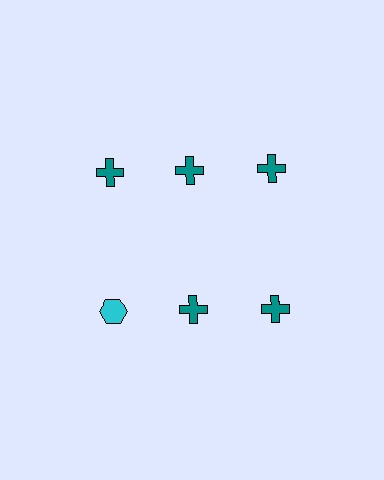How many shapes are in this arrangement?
There are 6 shapes arranged in a grid pattern.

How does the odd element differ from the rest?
It differs in both color (cyan instead of teal) and shape (hexagon instead of cross).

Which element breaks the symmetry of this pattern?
The cyan hexagon in the second row, leftmost column breaks the symmetry. All other shapes are teal crosses.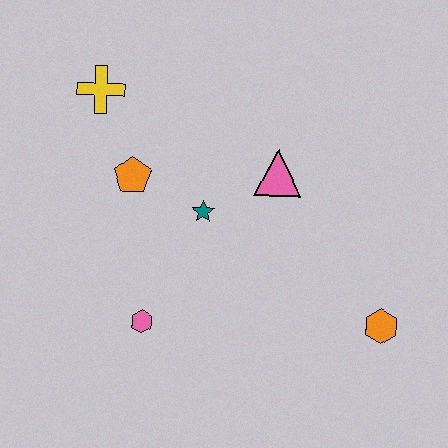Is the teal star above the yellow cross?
No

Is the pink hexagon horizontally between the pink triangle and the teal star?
No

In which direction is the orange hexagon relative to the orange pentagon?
The orange hexagon is to the right of the orange pentagon.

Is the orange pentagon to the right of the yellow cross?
Yes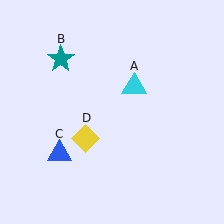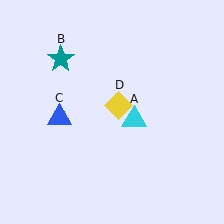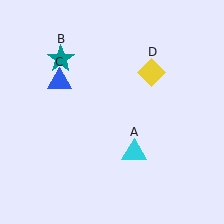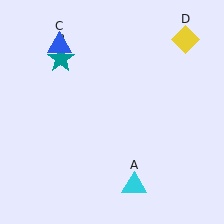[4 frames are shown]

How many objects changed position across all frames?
3 objects changed position: cyan triangle (object A), blue triangle (object C), yellow diamond (object D).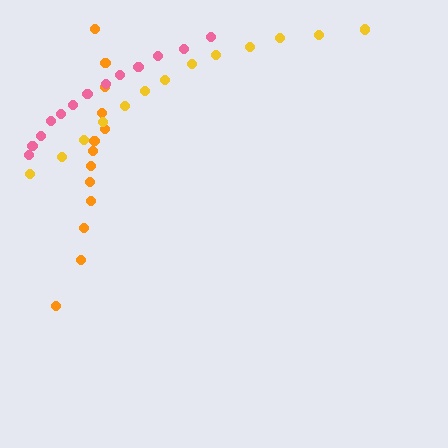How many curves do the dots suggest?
There are 3 distinct paths.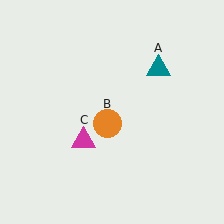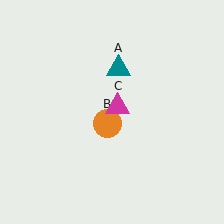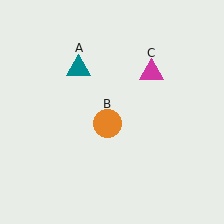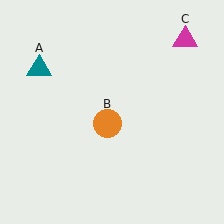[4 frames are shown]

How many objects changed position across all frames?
2 objects changed position: teal triangle (object A), magenta triangle (object C).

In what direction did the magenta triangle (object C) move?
The magenta triangle (object C) moved up and to the right.